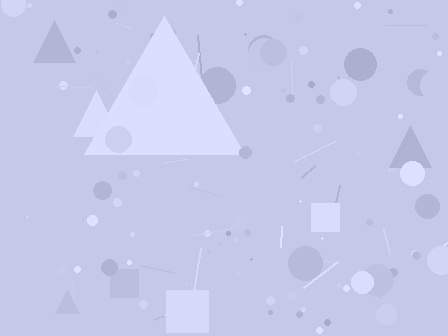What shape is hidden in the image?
A triangle is hidden in the image.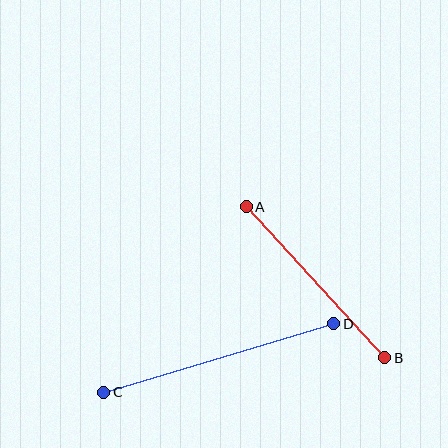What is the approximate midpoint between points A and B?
The midpoint is at approximately (315, 282) pixels.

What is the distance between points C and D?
The distance is approximately 240 pixels.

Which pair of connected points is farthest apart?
Points C and D are farthest apart.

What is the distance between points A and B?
The distance is approximately 205 pixels.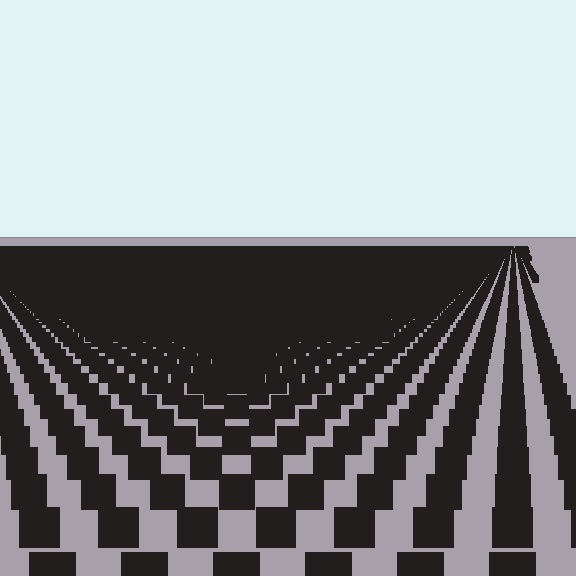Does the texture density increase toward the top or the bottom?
Density increases toward the top.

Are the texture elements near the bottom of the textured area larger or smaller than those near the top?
Larger. Near the bottom, elements are closer to the viewer and appear at a bigger on-screen size.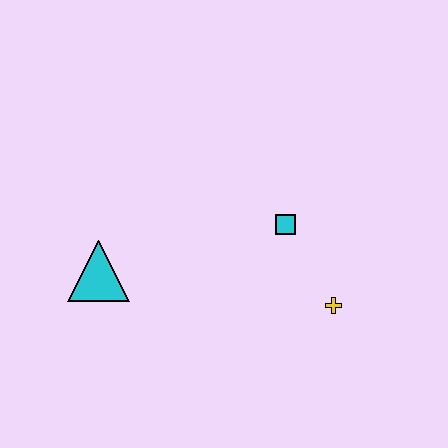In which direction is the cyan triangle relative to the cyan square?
The cyan triangle is to the left of the cyan square.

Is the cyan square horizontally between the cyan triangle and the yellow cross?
Yes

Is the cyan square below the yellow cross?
No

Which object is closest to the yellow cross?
The cyan square is closest to the yellow cross.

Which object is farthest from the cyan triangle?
The yellow cross is farthest from the cyan triangle.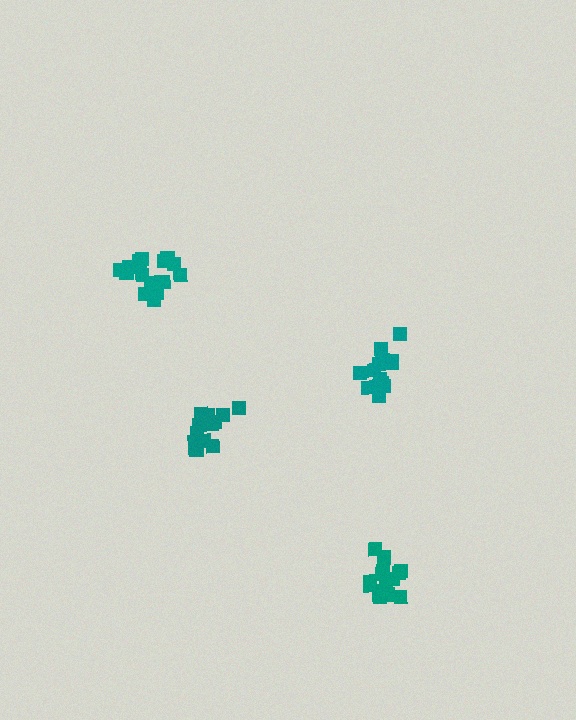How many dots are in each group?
Group 1: 18 dots, Group 2: 15 dots, Group 3: 16 dots, Group 4: 15 dots (64 total).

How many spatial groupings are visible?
There are 4 spatial groupings.